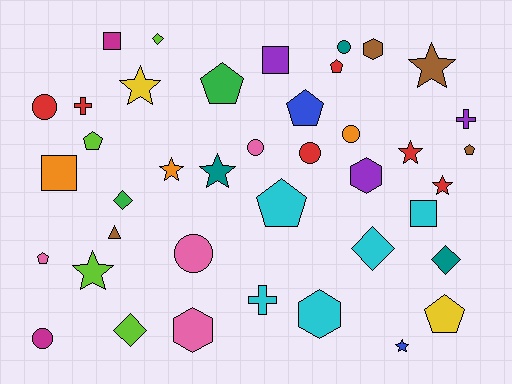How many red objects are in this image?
There are 6 red objects.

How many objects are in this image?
There are 40 objects.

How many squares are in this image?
There are 4 squares.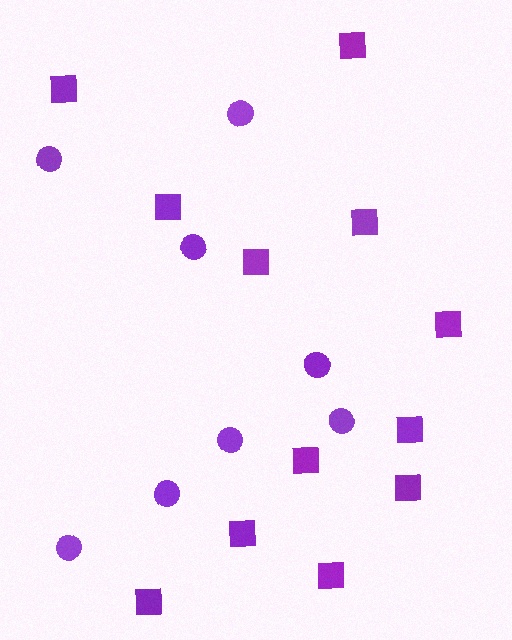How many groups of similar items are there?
There are 2 groups: one group of circles (8) and one group of squares (12).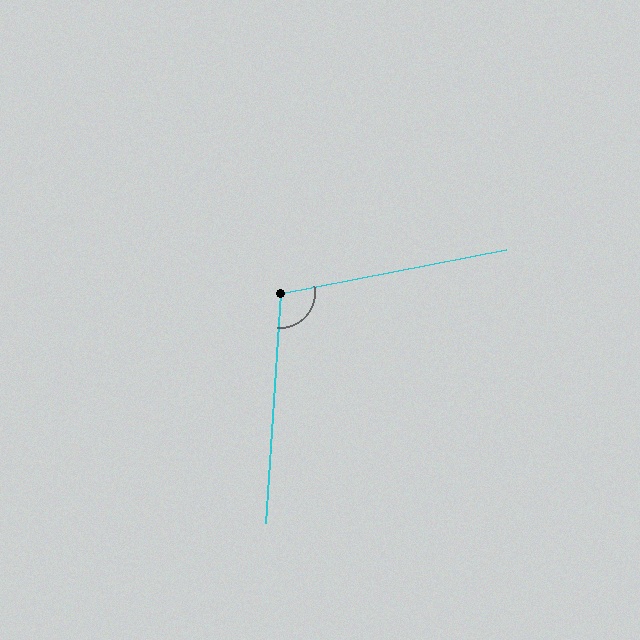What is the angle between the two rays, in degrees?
Approximately 104 degrees.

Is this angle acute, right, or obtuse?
It is obtuse.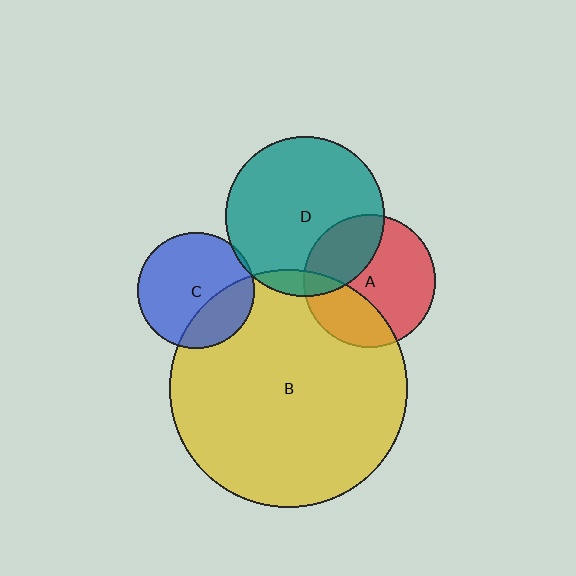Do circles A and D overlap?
Yes.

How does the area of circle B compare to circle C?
Approximately 4.2 times.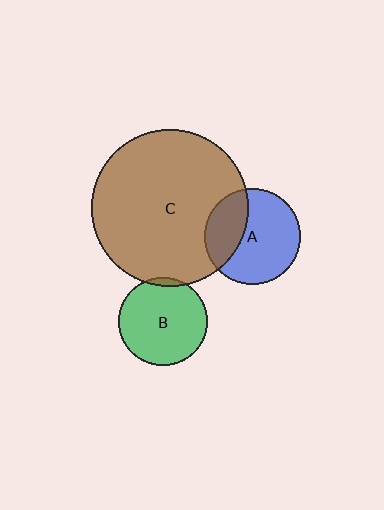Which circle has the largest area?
Circle C (brown).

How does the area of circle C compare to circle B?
Approximately 3.1 times.